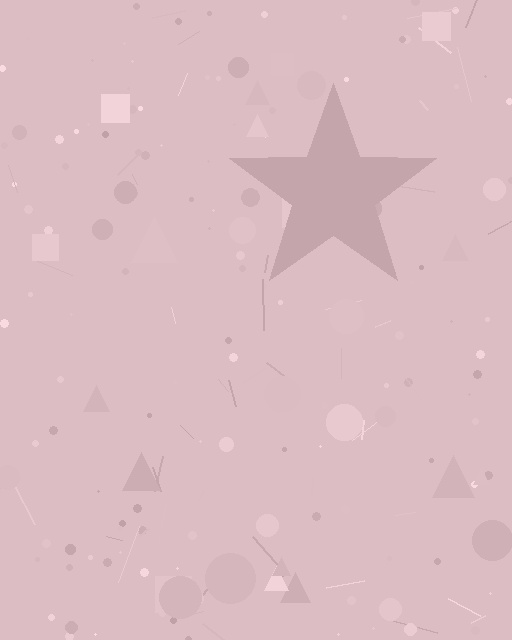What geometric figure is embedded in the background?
A star is embedded in the background.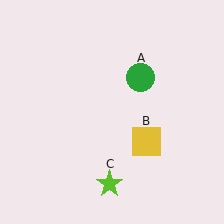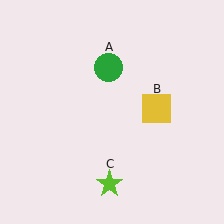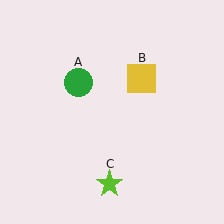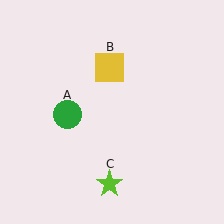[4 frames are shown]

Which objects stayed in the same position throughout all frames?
Lime star (object C) remained stationary.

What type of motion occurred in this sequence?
The green circle (object A), yellow square (object B) rotated counterclockwise around the center of the scene.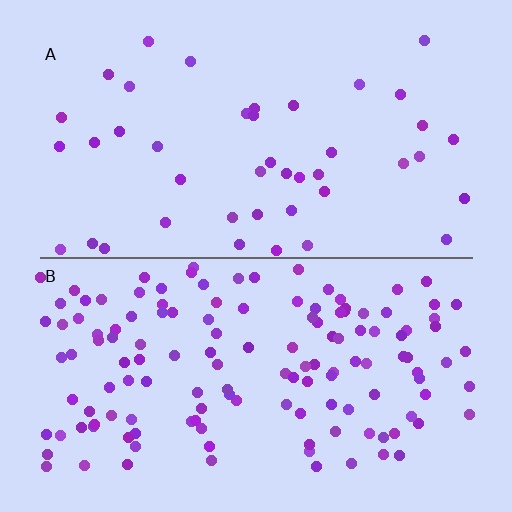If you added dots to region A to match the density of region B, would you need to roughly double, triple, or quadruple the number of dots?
Approximately triple.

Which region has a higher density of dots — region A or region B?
B (the bottom).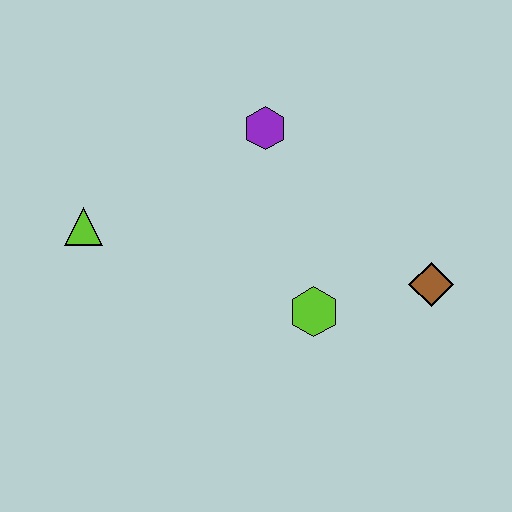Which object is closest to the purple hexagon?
The lime hexagon is closest to the purple hexagon.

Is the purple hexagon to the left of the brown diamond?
Yes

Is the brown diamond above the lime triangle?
No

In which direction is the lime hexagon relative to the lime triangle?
The lime hexagon is to the right of the lime triangle.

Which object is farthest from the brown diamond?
The lime triangle is farthest from the brown diamond.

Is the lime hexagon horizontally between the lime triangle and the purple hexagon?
No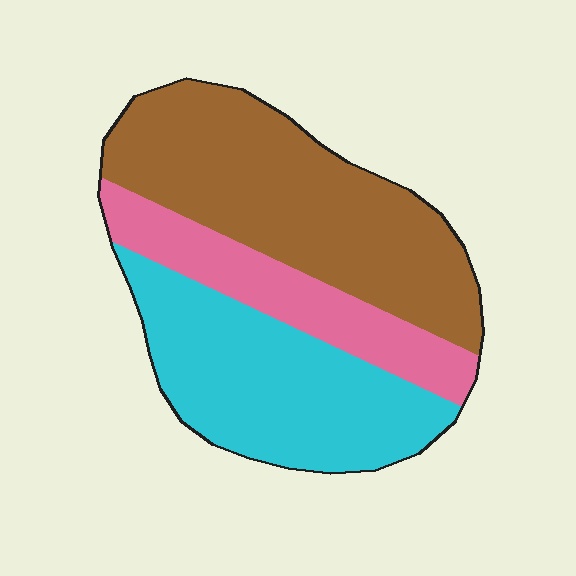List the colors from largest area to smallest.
From largest to smallest: brown, cyan, pink.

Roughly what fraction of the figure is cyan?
Cyan takes up about one third (1/3) of the figure.